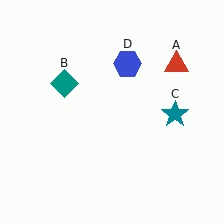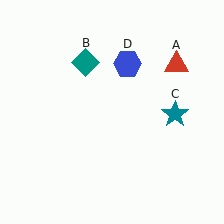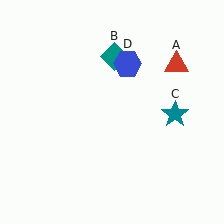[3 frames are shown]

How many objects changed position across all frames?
1 object changed position: teal diamond (object B).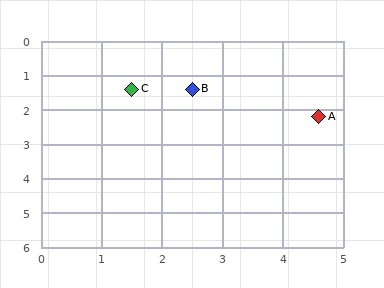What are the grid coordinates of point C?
Point C is at approximately (1.5, 1.4).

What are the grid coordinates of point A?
Point A is at approximately (4.6, 2.2).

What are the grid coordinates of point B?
Point B is at approximately (2.5, 1.4).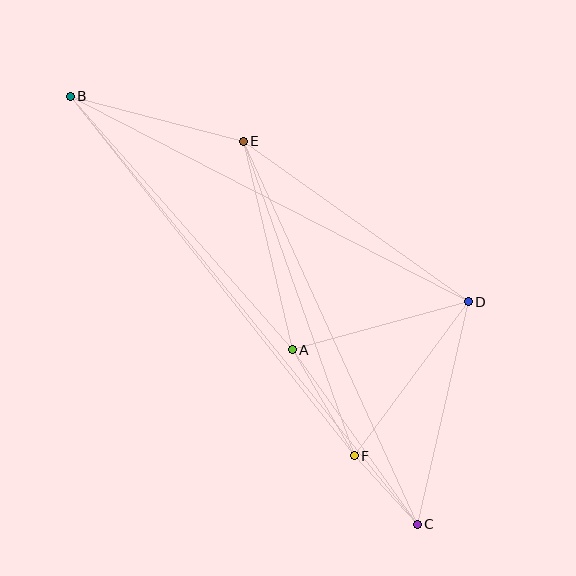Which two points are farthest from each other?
Points B and C are farthest from each other.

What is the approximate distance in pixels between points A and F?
The distance between A and F is approximately 123 pixels.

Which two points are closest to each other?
Points C and F are closest to each other.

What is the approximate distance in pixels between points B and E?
The distance between B and E is approximately 179 pixels.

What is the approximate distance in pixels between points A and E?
The distance between A and E is approximately 214 pixels.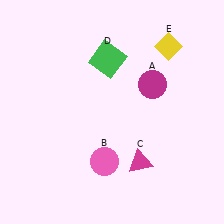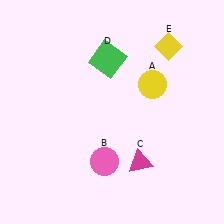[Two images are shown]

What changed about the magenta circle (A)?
In Image 1, A is magenta. In Image 2, it changed to yellow.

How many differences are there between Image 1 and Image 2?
There is 1 difference between the two images.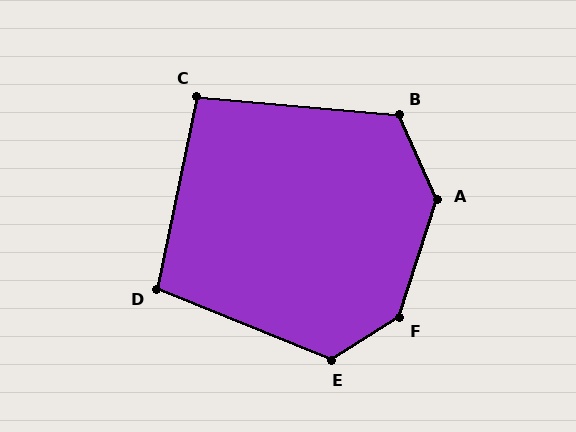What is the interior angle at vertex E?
Approximately 126 degrees (obtuse).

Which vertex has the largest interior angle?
F, at approximately 140 degrees.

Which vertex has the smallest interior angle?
C, at approximately 97 degrees.